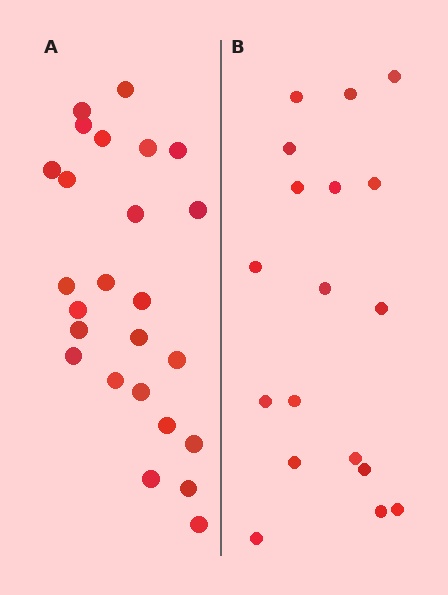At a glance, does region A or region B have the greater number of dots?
Region A (the left region) has more dots.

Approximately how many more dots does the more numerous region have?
Region A has roughly 8 or so more dots than region B.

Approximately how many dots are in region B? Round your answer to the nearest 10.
About 20 dots. (The exact count is 18, which rounds to 20.)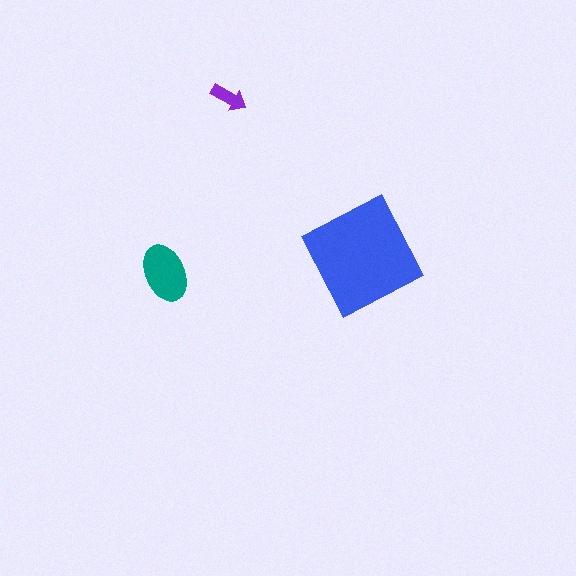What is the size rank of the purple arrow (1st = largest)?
3rd.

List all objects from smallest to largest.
The purple arrow, the teal ellipse, the blue diamond.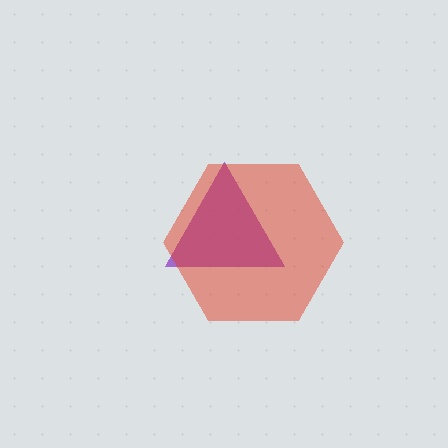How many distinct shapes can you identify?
There are 2 distinct shapes: a purple triangle, a red hexagon.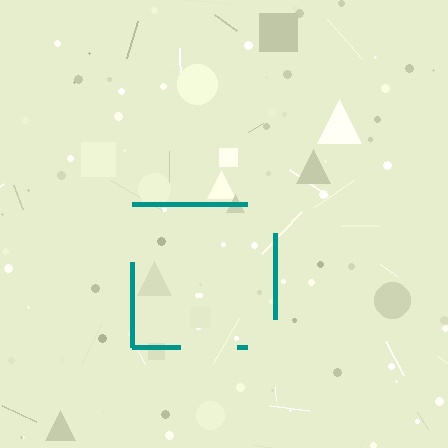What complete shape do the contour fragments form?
The contour fragments form a square.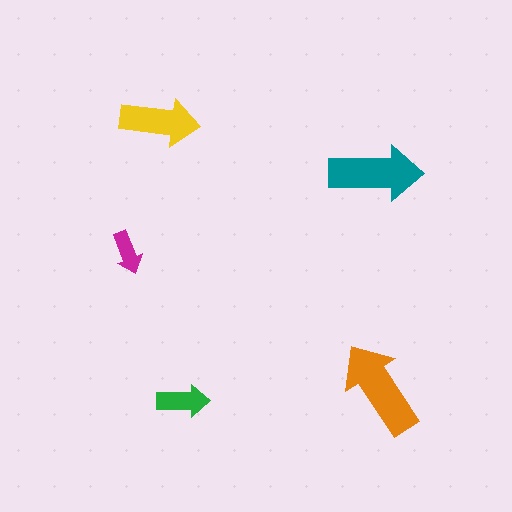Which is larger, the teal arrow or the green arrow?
The teal one.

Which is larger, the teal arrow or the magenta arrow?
The teal one.